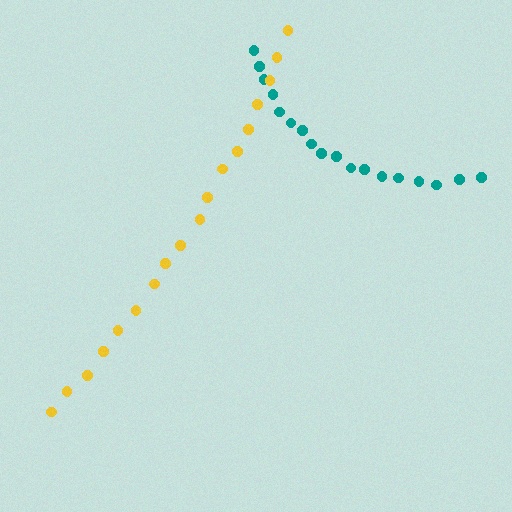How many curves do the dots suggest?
There are 2 distinct paths.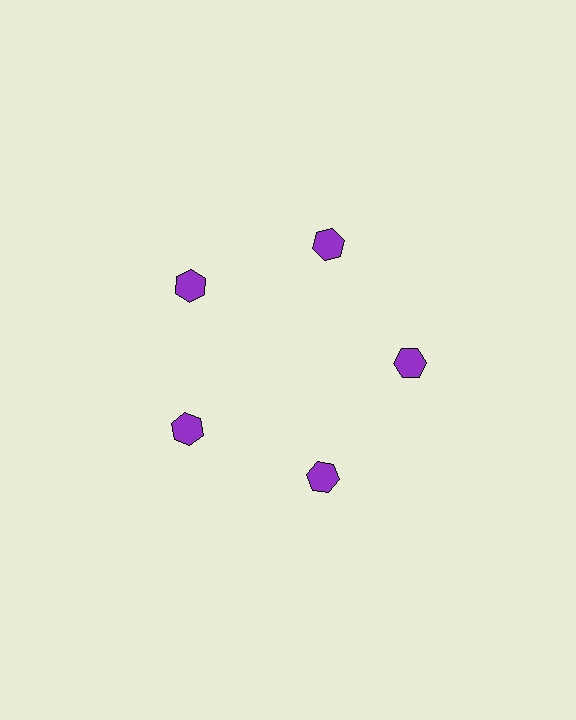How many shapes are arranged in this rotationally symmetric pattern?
There are 5 shapes, arranged in 5 groups of 1.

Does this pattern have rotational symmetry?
Yes, this pattern has 5-fold rotational symmetry. It looks the same after rotating 72 degrees around the center.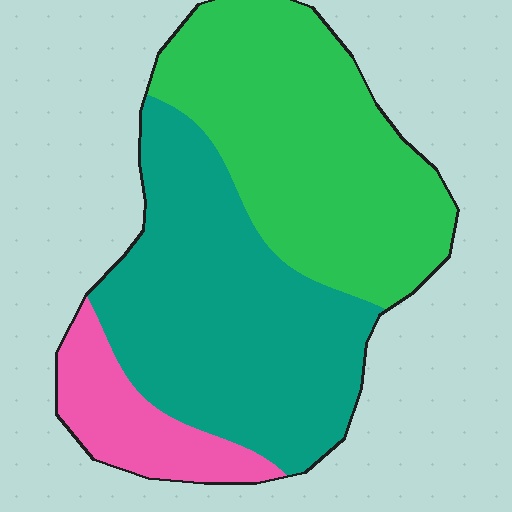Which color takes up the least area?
Pink, at roughly 15%.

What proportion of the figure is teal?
Teal covers 45% of the figure.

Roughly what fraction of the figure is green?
Green takes up between a third and a half of the figure.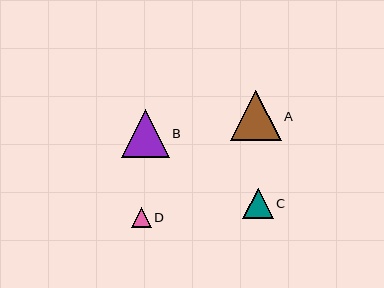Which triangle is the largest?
Triangle A is the largest with a size of approximately 50 pixels.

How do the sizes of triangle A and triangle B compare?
Triangle A and triangle B are approximately the same size.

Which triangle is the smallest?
Triangle D is the smallest with a size of approximately 20 pixels.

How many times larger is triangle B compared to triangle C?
Triangle B is approximately 1.6 times the size of triangle C.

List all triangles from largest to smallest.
From largest to smallest: A, B, C, D.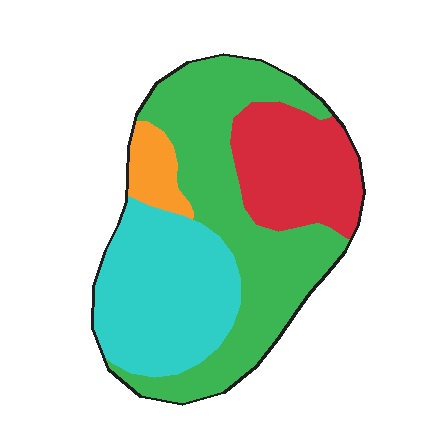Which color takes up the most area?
Green, at roughly 45%.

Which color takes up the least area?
Orange, at roughly 5%.